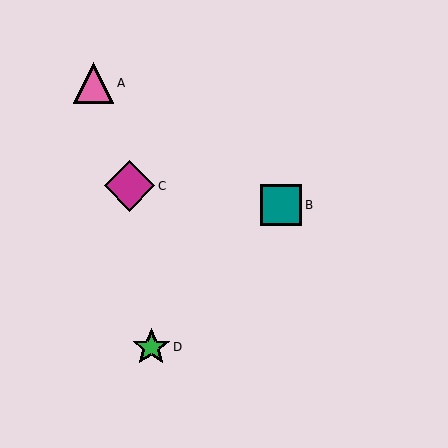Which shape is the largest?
The magenta diamond (labeled C) is the largest.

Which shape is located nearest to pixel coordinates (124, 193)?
The magenta diamond (labeled C) at (129, 186) is nearest to that location.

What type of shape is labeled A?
Shape A is a pink triangle.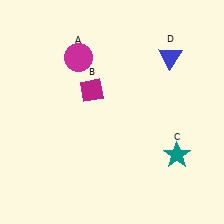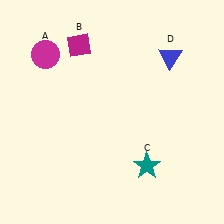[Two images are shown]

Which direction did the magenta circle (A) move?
The magenta circle (A) moved left.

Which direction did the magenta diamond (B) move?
The magenta diamond (B) moved up.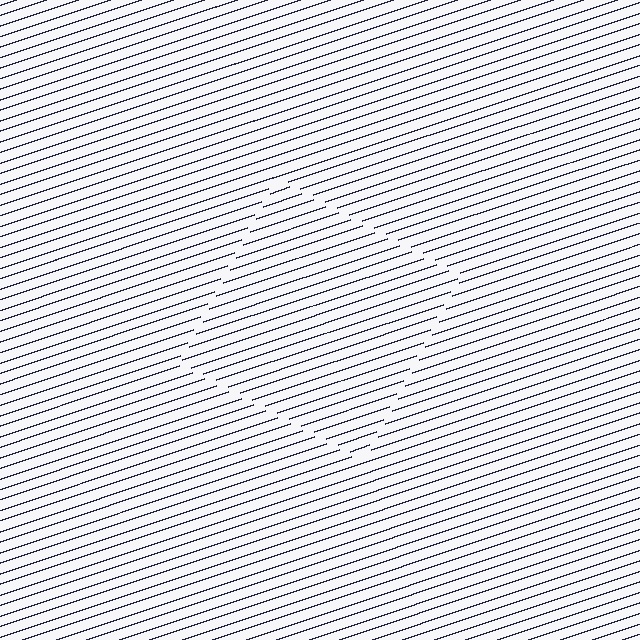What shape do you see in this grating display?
An illusory square. The interior of the shape contains the same grating, shifted by half a period — the contour is defined by the phase discontinuity where line-ends from the inner and outer gratings abut.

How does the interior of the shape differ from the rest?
The interior of the shape contains the same grating, shifted by half a period — the contour is defined by the phase discontinuity where line-ends from the inner and outer gratings abut.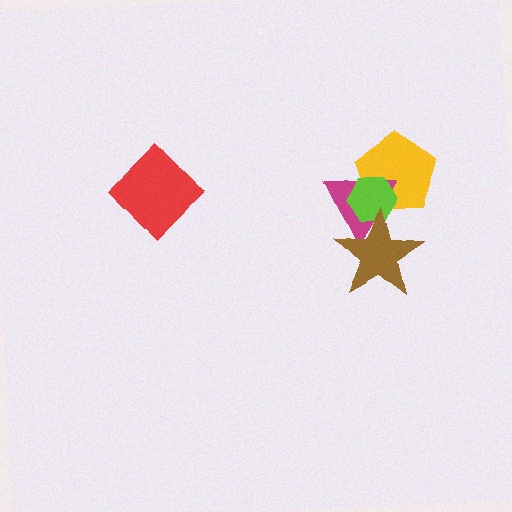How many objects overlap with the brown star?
2 objects overlap with the brown star.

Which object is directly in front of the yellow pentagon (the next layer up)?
The magenta triangle is directly in front of the yellow pentagon.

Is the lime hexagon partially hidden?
Yes, it is partially covered by another shape.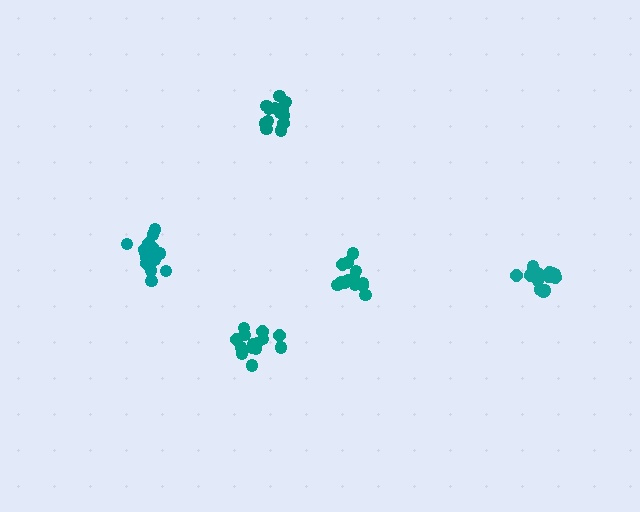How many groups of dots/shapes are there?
There are 5 groups.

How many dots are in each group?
Group 1: 13 dots, Group 2: 18 dots, Group 3: 19 dots, Group 4: 15 dots, Group 5: 15 dots (80 total).